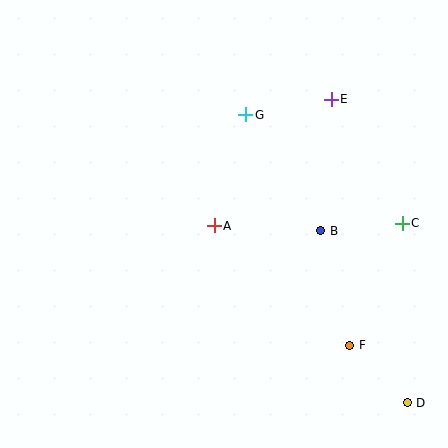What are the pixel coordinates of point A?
Point A is at (214, 226).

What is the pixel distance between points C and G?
The distance between C and G is 190 pixels.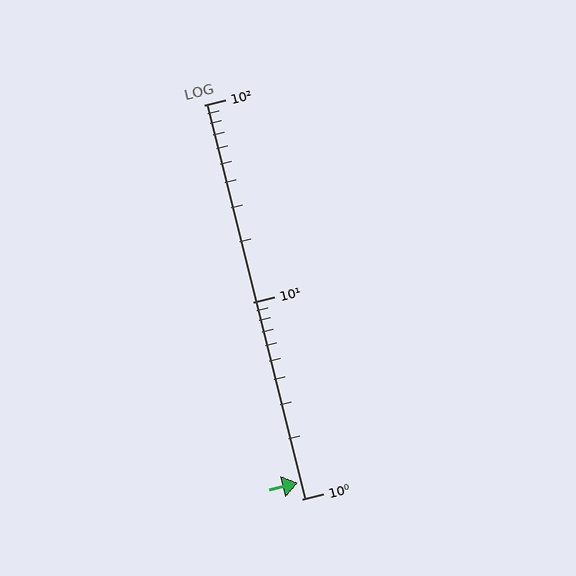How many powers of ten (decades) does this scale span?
The scale spans 2 decades, from 1 to 100.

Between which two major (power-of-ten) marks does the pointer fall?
The pointer is between 1 and 10.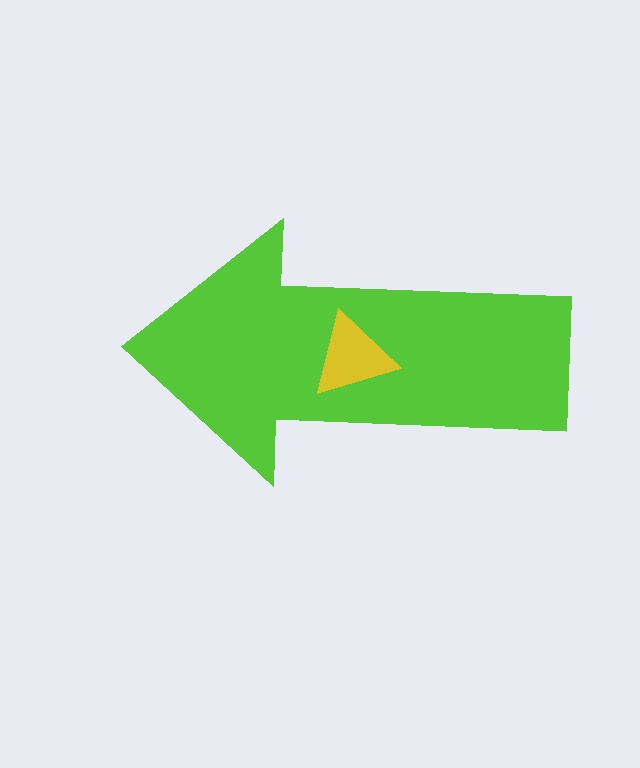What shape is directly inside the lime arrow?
The yellow triangle.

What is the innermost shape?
The yellow triangle.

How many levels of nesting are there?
2.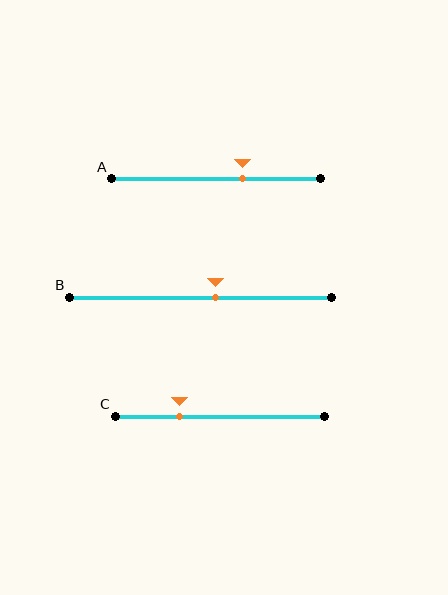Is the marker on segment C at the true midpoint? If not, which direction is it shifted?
No, the marker on segment C is shifted to the left by about 19% of the segment length.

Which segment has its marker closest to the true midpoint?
Segment B has its marker closest to the true midpoint.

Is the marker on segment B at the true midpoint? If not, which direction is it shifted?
No, the marker on segment B is shifted to the right by about 6% of the segment length.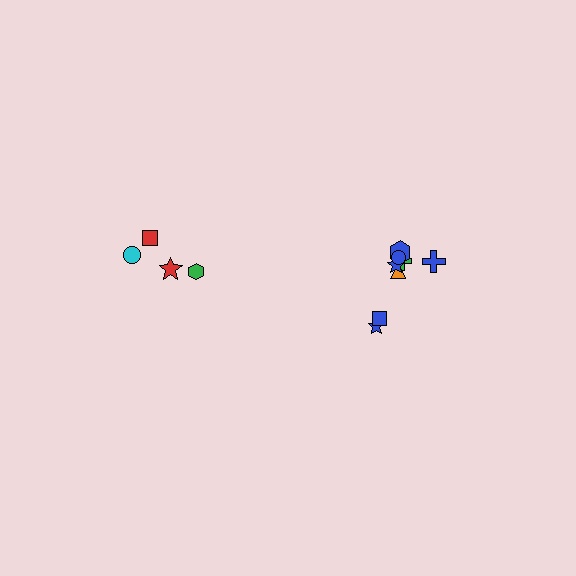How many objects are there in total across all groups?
There are 12 objects.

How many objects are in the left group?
There are 4 objects.